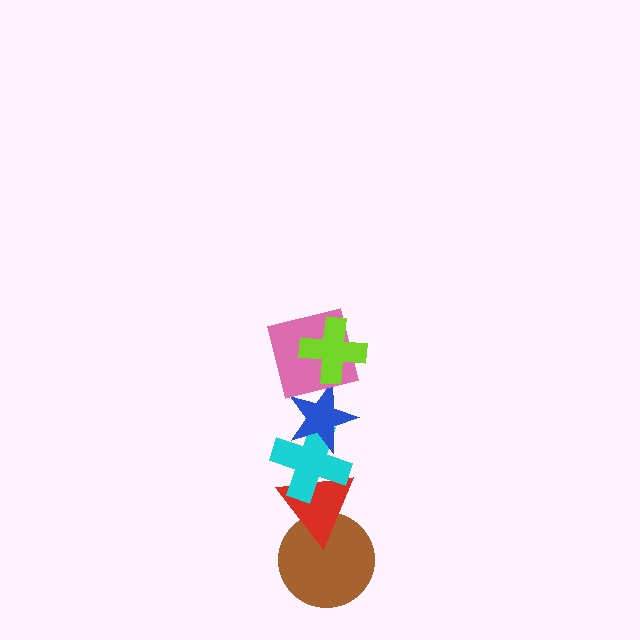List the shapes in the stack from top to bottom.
From top to bottom: the lime cross, the pink square, the blue star, the cyan cross, the red triangle, the brown circle.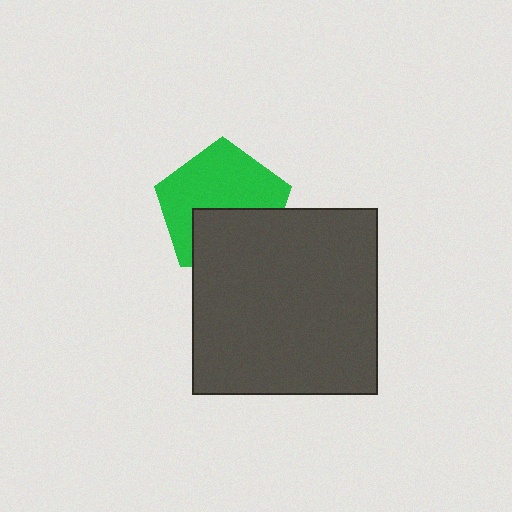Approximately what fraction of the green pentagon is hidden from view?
Roughly 40% of the green pentagon is hidden behind the dark gray square.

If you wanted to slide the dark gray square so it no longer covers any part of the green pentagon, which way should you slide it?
Slide it down — that is the most direct way to separate the two shapes.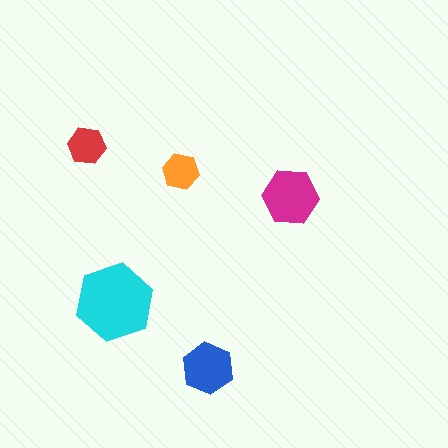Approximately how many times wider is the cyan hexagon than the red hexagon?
About 2 times wider.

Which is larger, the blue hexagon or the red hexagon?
The blue one.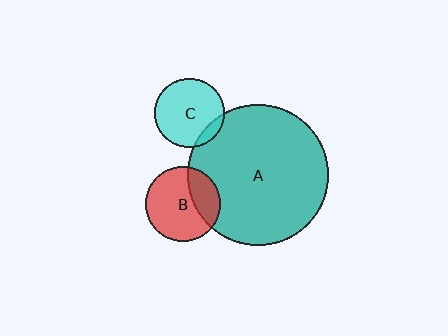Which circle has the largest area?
Circle A (teal).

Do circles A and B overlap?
Yes.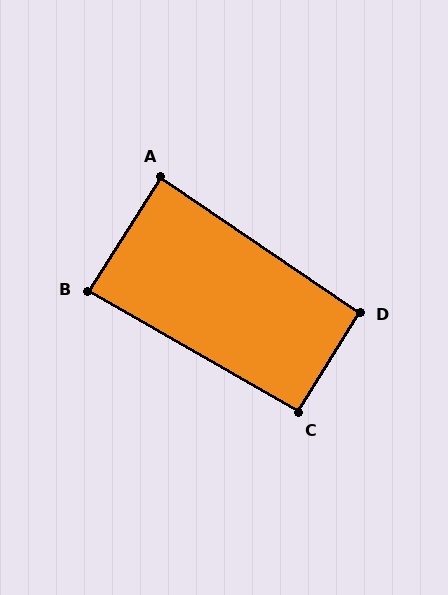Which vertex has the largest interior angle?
D, at approximately 93 degrees.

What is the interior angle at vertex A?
Approximately 88 degrees (approximately right).